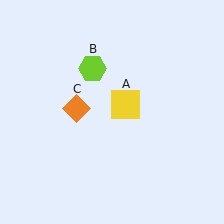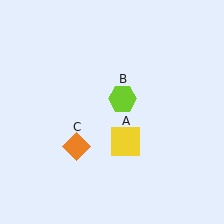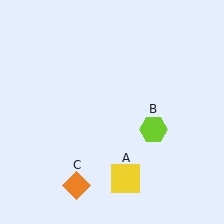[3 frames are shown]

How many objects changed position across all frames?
3 objects changed position: yellow square (object A), lime hexagon (object B), orange diamond (object C).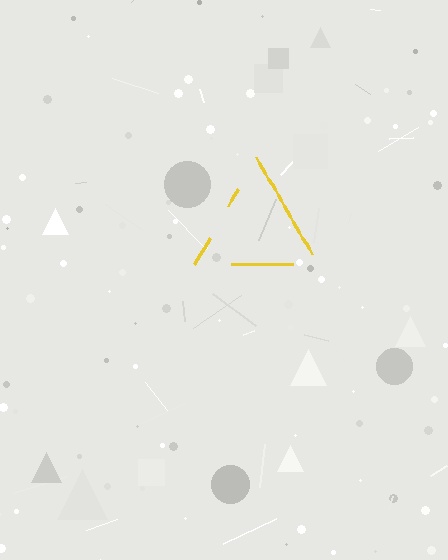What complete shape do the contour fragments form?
The contour fragments form a triangle.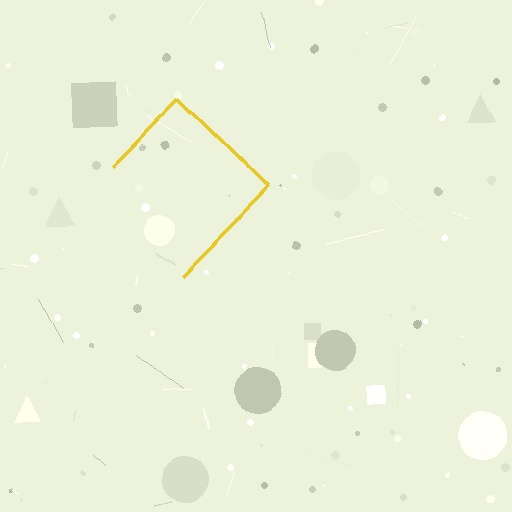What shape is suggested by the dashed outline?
The dashed outline suggests a diamond.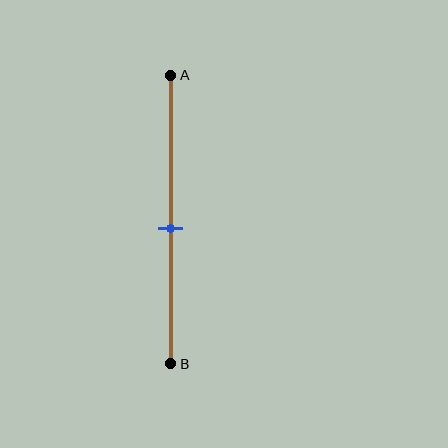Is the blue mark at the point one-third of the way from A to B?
No, the mark is at about 55% from A, not at the 33% one-third point.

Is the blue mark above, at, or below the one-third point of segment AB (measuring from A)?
The blue mark is below the one-third point of segment AB.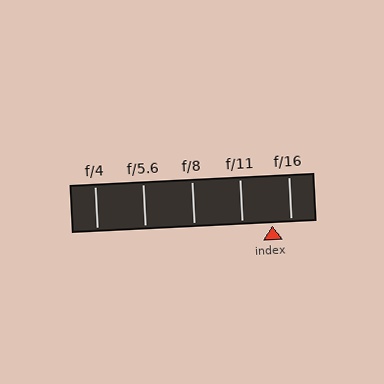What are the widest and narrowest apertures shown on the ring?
The widest aperture shown is f/4 and the narrowest is f/16.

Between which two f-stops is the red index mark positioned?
The index mark is between f/11 and f/16.